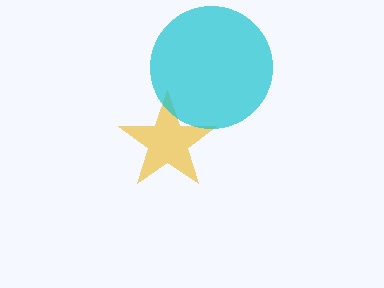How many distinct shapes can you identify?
There are 2 distinct shapes: a yellow star, a cyan circle.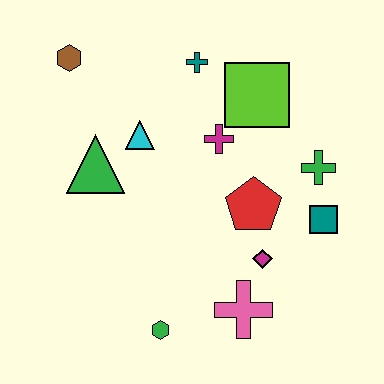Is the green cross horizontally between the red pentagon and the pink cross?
No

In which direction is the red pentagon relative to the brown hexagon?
The red pentagon is to the right of the brown hexagon.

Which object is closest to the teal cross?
The lime square is closest to the teal cross.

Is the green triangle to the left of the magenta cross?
Yes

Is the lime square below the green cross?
No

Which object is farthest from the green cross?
The brown hexagon is farthest from the green cross.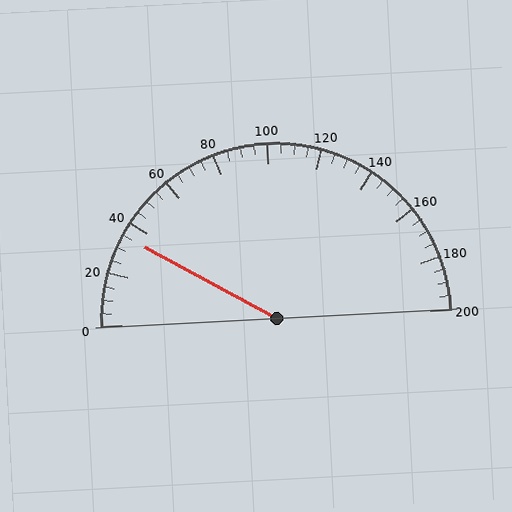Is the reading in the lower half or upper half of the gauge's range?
The reading is in the lower half of the range (0 to 200).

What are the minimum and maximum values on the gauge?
The gauge ranges from 0 to 200.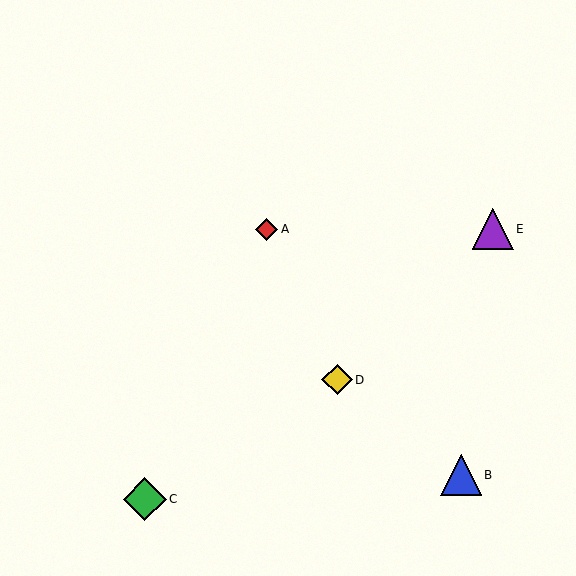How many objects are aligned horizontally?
2 objects (A, E) are aligned horizontally.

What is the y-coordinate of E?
Object E is at y≈229.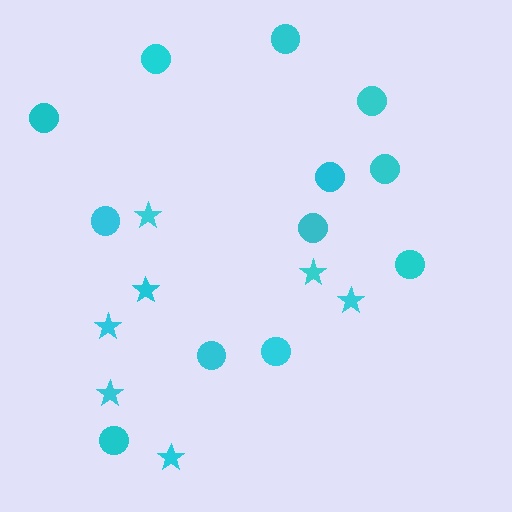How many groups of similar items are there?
There are 2 groups: one group of stars (7) and one group of circles (12).